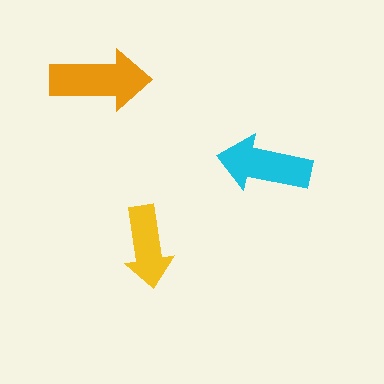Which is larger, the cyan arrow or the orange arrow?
The orange one.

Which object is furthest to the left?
The orange arrow is leftmost.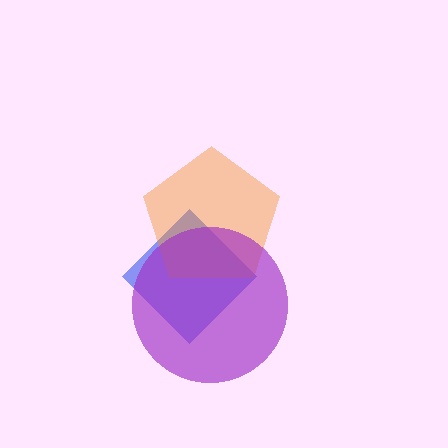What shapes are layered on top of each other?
The layered shapes are: a blue diamond, an orange pentagon, a purple circle.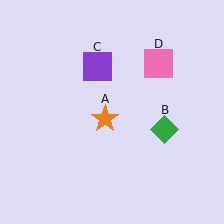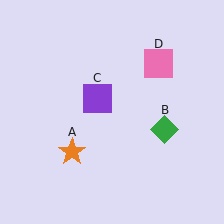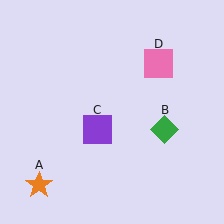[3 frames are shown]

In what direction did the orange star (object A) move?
The orange star (object A) moved down and to the left.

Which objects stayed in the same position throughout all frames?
Green diamond (object B) and pink square (object D) remained stationary.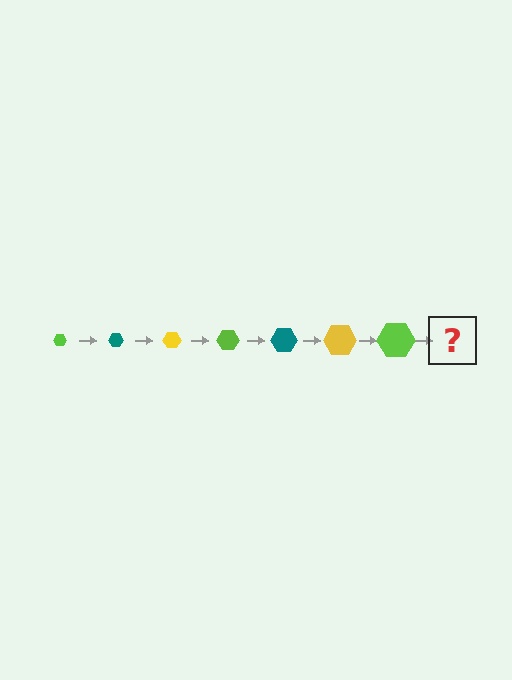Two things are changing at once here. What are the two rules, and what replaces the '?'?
The two rules are that the hexagon grows larger each step and the color cycles through lime, teal, and yellow. The '?' should be a teal hexagon, larger than the previous one.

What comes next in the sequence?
The next element should be a teal hexagon, larger than the previous one.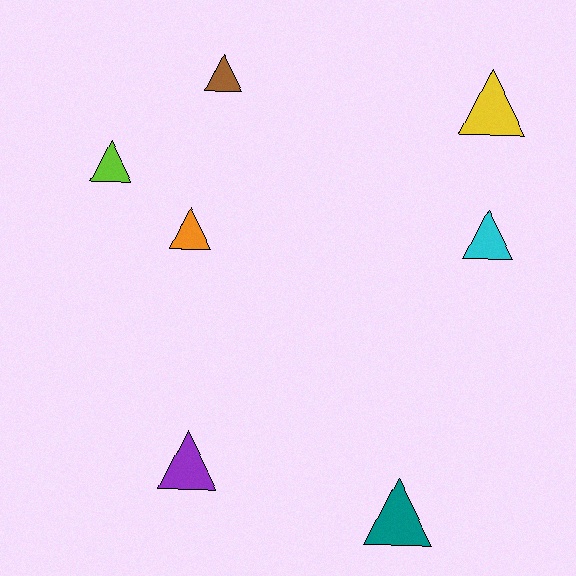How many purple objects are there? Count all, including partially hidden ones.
There is 1 purple object.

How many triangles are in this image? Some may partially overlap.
There are 7 triangles.